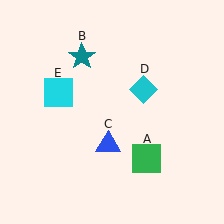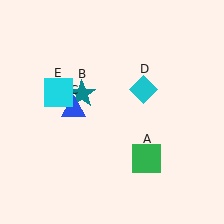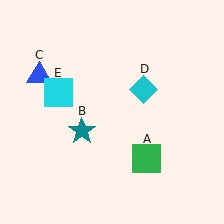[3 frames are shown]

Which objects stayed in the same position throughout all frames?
Green square (object A) and cyan diamond (object D) and cyan square (object E) remained stationary.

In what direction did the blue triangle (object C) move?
The blue triangle (object C) moved up and to the left.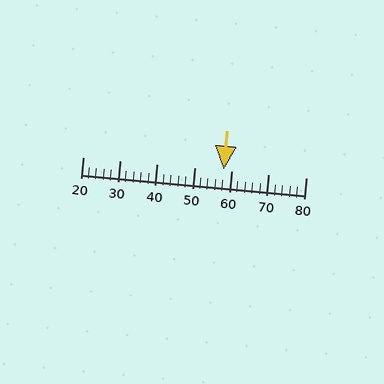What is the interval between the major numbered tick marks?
The major tick marks are spaced 10 units apart.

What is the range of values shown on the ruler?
The ruler shows values from 20 to 80.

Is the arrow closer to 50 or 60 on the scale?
The arrow is closer to 60.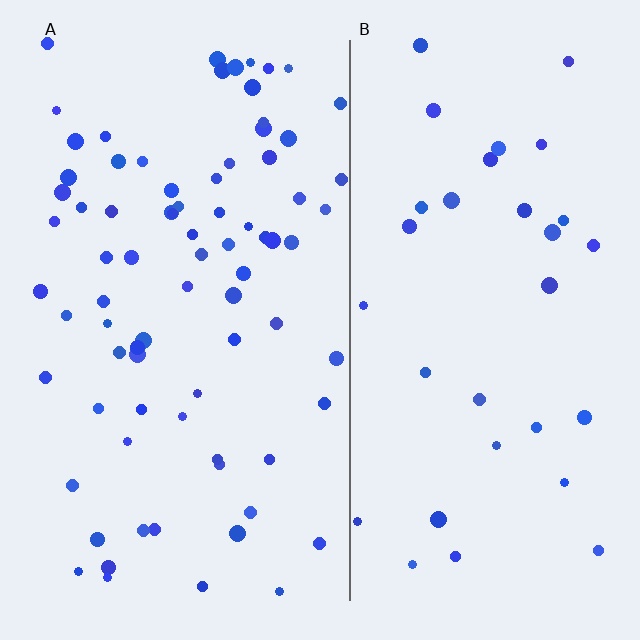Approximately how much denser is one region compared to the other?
Approximately 2.5× — region A over region B.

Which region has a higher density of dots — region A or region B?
A (the left).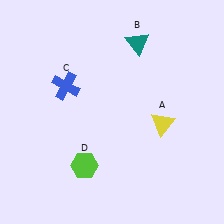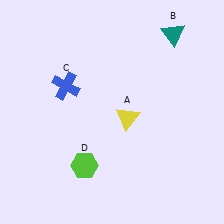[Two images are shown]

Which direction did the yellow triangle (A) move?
The yellow triangle (A) moved left.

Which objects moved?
The objects that moved are: the yellow triangle (A), the teal triangle (B).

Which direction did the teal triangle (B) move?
The teal triangle (B) moved right.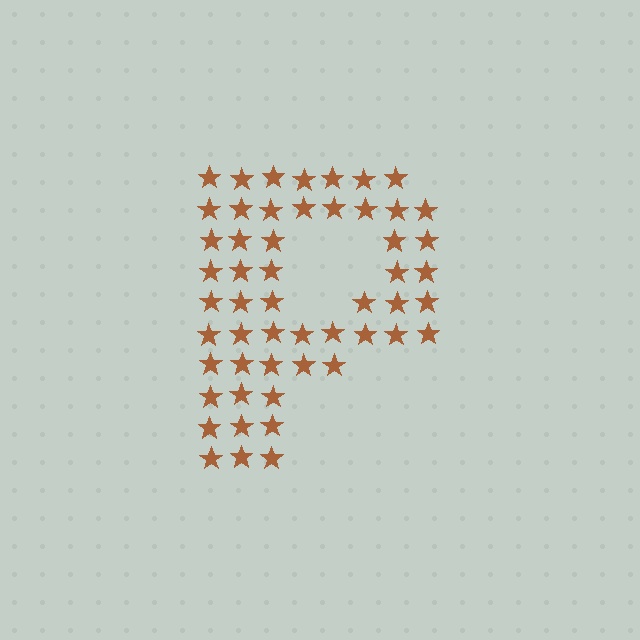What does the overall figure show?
The overall figure shows the letter P.